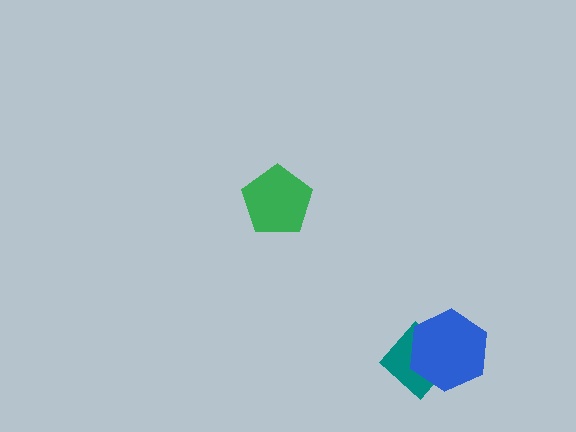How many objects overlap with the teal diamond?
1 object overlaps with the teal diamond.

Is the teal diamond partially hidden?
Yes, it is partially covered by another shape.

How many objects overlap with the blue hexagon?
1 object overlaps with the blue hexagon.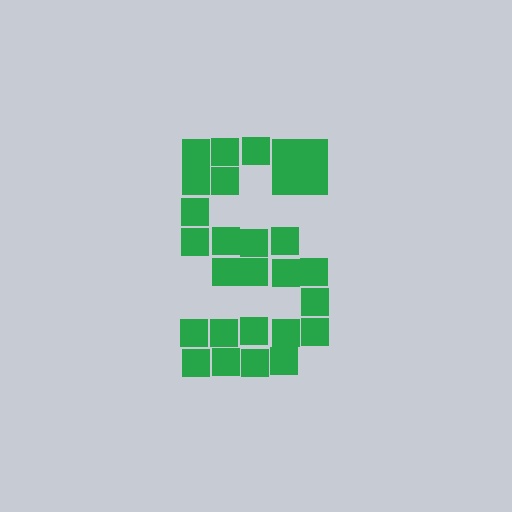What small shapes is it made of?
It is made of small squares.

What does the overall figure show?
The overall figure shows the letter S.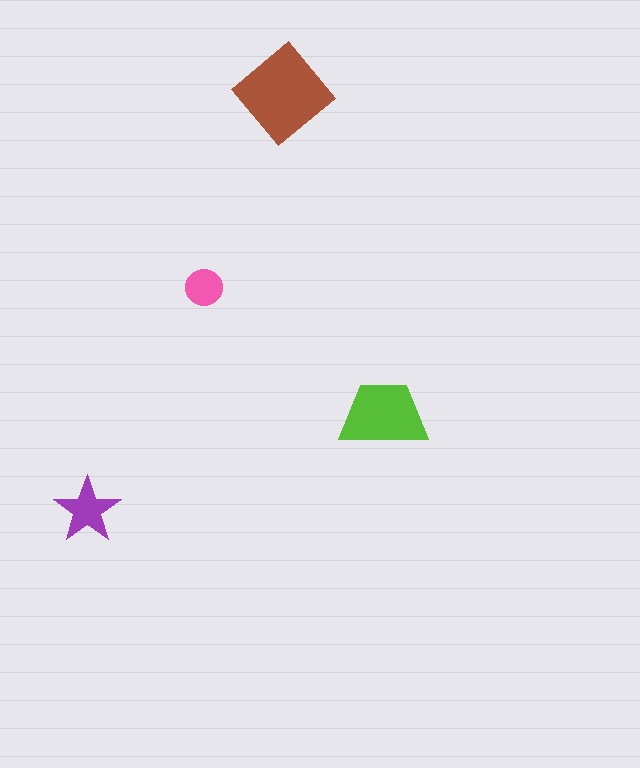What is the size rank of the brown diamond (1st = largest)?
1st.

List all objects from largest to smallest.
The brown diamond, the lime trapezoid, the purple star, the pink circle.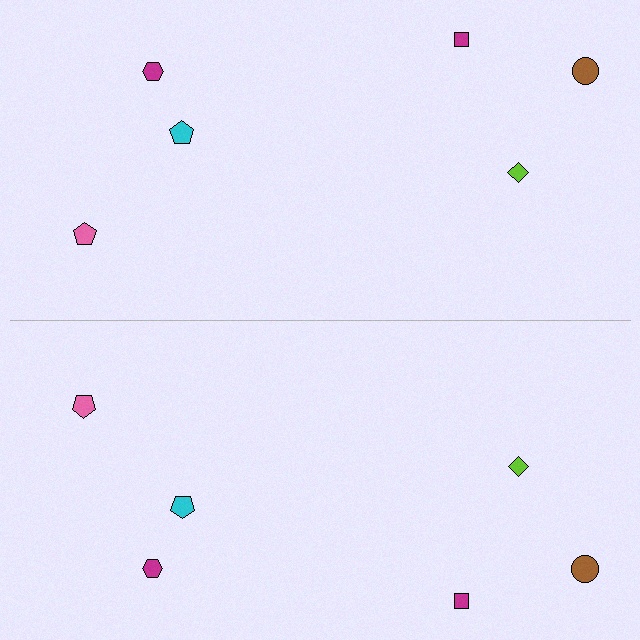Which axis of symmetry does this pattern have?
The pattern has a horizontal axis of symmetry running through the center of the image.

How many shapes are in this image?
There are 12 shapes in this image.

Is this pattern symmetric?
Yes, this pattern has bilateral (reflection) symmetry.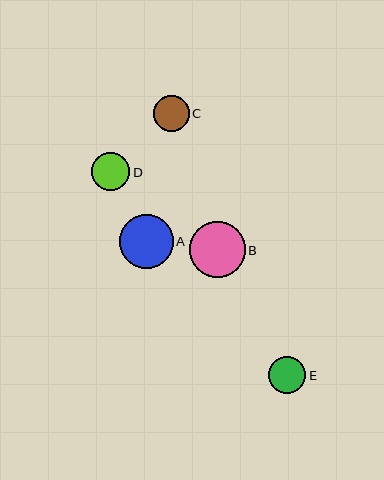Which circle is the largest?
Circle B is the largest with a size of approximately 55 pixels.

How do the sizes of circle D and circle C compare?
Circle D and circle C are approximately the same size.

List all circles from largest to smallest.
From largest to smallest: B, A, D, E, C.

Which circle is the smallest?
Circle C is the smallest with a size of approximately 36 pixels.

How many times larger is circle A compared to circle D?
Circle A is approximately 1.4 times the size of circle D.